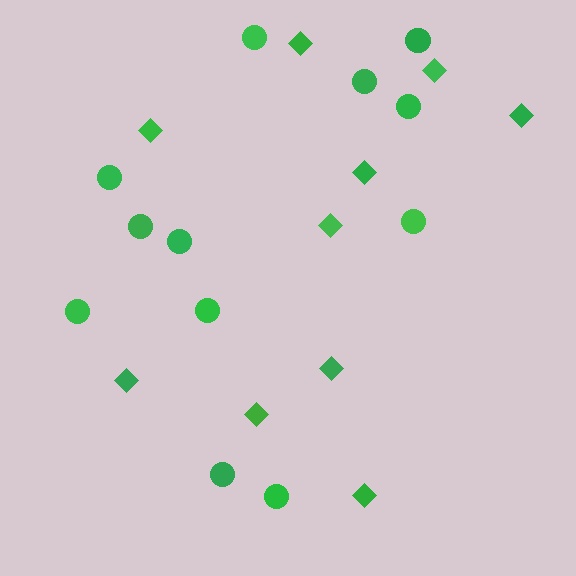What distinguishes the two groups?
There are 2 groups: one group of diamonds (10) and one group of circles (12).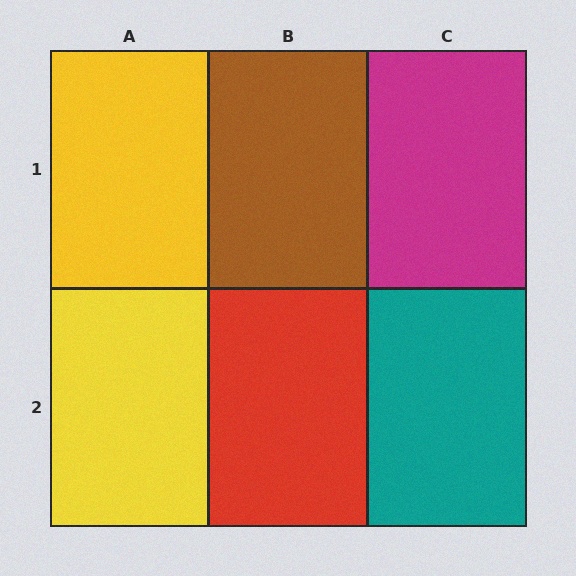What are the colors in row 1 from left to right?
Yellow, brown, magenta.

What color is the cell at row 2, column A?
Yellow.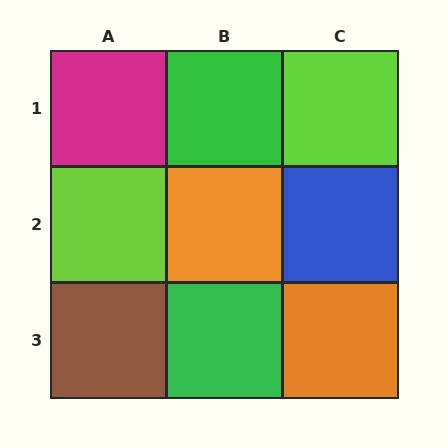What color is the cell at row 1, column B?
Green.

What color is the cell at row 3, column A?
Brown.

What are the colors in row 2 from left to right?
Lime, orange, blue.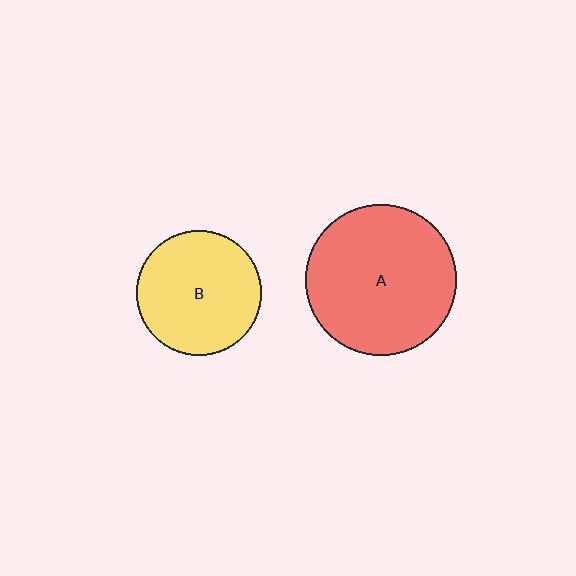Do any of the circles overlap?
No, none of the circles overlap.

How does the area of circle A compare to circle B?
Approximately 1.5 times.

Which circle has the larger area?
Circle A (red).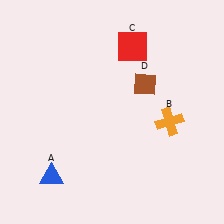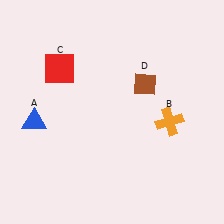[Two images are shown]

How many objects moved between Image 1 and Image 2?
2 objects moved between the two images.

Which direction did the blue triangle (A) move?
The blue triangle (A) moved up.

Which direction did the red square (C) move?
The red square (C) moved left.